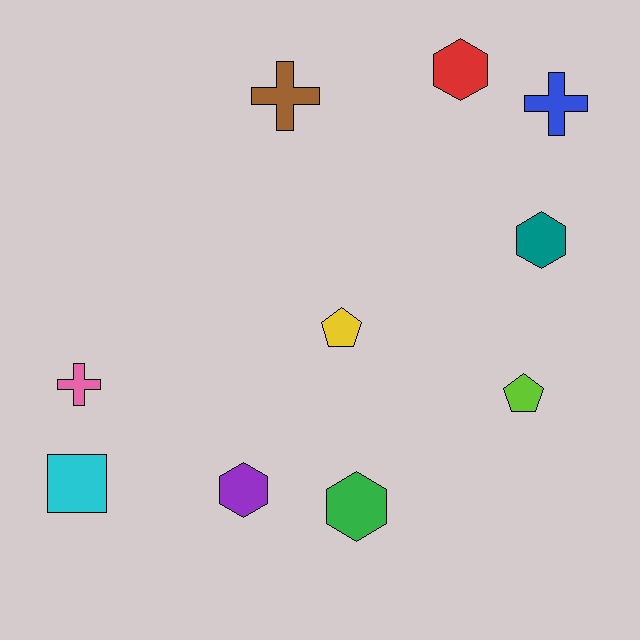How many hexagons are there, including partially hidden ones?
There are 4 hexagons.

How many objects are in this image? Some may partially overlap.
There are 10 objects.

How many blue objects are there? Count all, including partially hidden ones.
There is 1 blue object.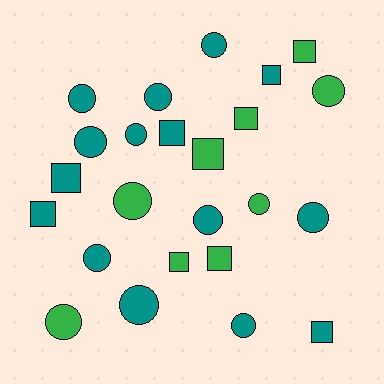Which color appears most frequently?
Teal, with 15 objects.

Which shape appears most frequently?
Circle, with 14 objects.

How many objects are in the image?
There are 24 objects.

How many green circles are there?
There are 4 green circles.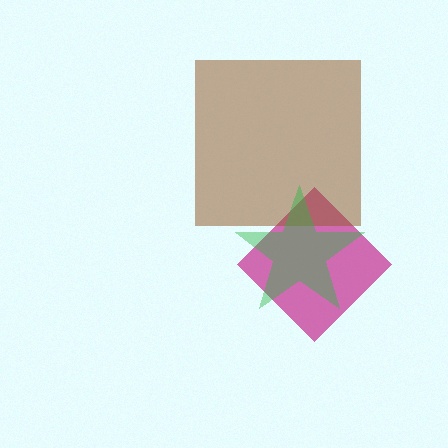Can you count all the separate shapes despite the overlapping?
Yes, there are 3 separate shapes.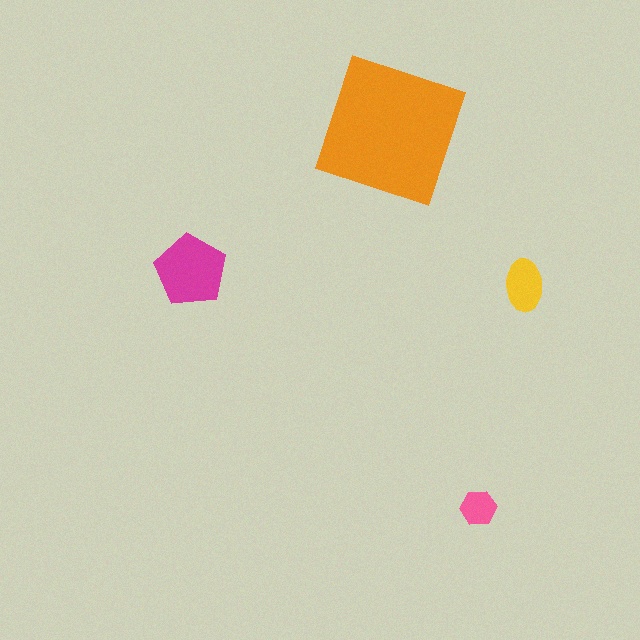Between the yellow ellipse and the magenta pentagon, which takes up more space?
The magenta pentagon.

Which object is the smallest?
The pink hexagon.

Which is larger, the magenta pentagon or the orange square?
The orange square.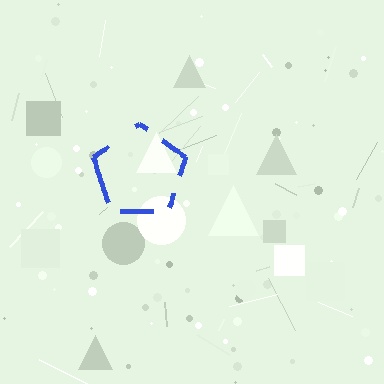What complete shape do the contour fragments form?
The contour fragments form a pentagon.